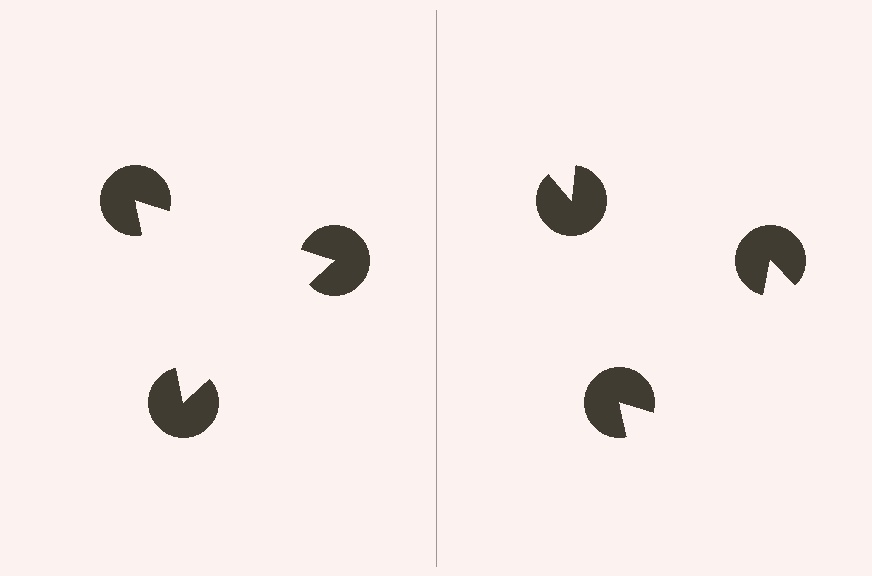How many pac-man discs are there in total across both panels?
6 — 3 on each side.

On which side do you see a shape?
An illusory triangle appears on the left side. On the right side the wedge cuts are rotated, so no coherent shape forms.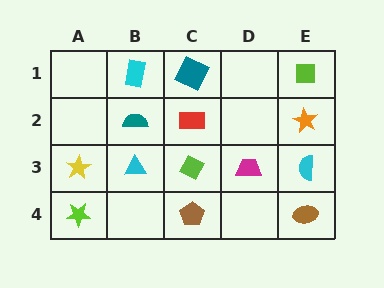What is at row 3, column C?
A lime diamond.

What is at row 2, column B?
A teal semicircle.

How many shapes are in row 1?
3 shapes.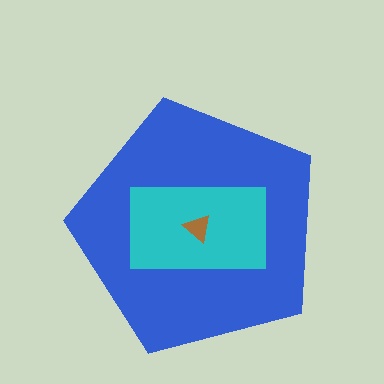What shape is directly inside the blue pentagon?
The cyan rectangle.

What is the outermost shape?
The blue pentagon.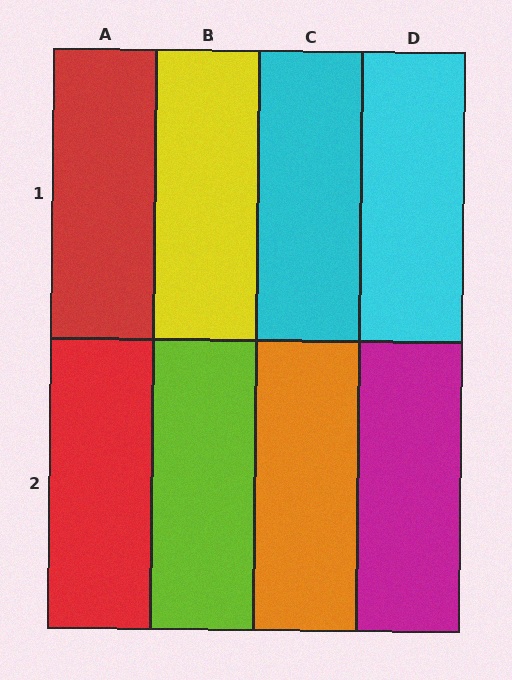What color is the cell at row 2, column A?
Red.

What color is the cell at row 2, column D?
Magenta.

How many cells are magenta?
1 cell is magenta.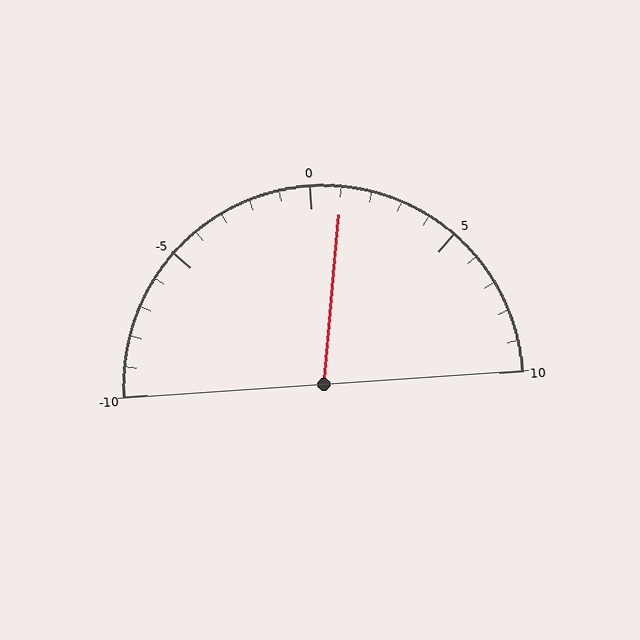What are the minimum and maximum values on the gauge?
The gauge ranges from -10 to 10.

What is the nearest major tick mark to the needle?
The nearest major tick mark is 0.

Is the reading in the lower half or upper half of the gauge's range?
The reading is in the upper half of the range (-10 to 10).